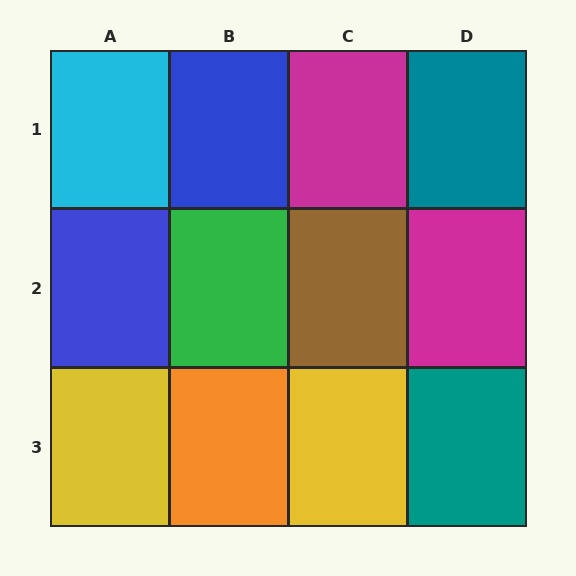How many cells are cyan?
1 cell is cyan.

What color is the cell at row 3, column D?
Teal.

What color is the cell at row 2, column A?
Blue.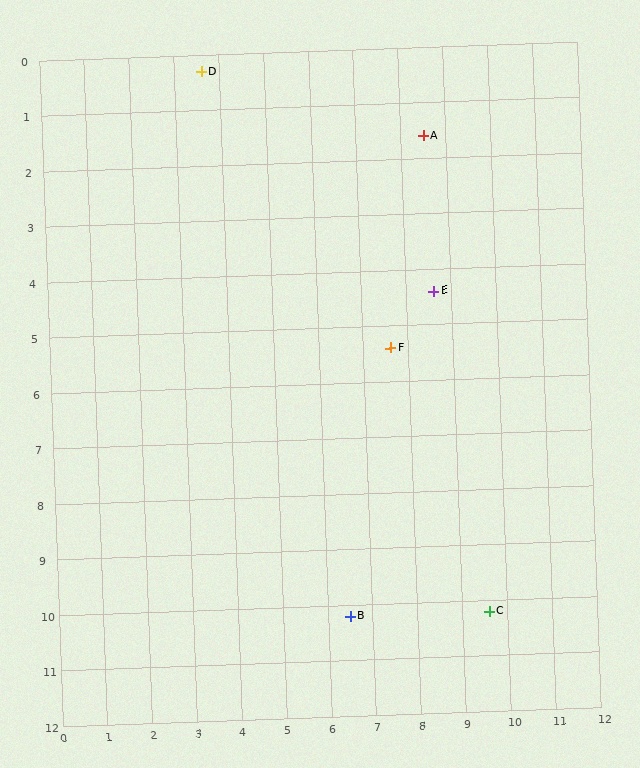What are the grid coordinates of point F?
Point F is at approximately (7.6, 5.4).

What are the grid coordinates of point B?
Point B is at approximately (6.5, 10.2).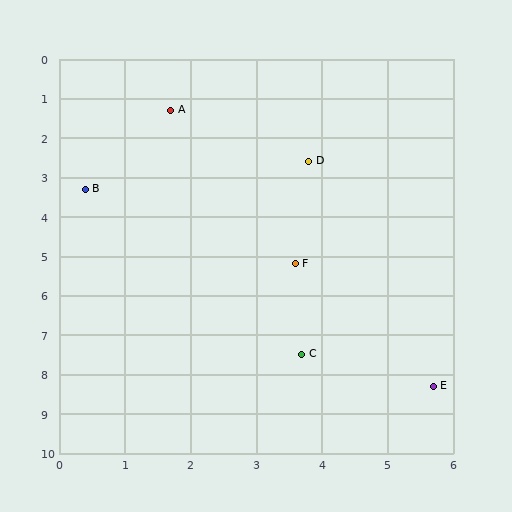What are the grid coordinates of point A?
Point A is at approximately (1.7, 1.3).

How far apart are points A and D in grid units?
Points A and D are about 2.5 grid units apart.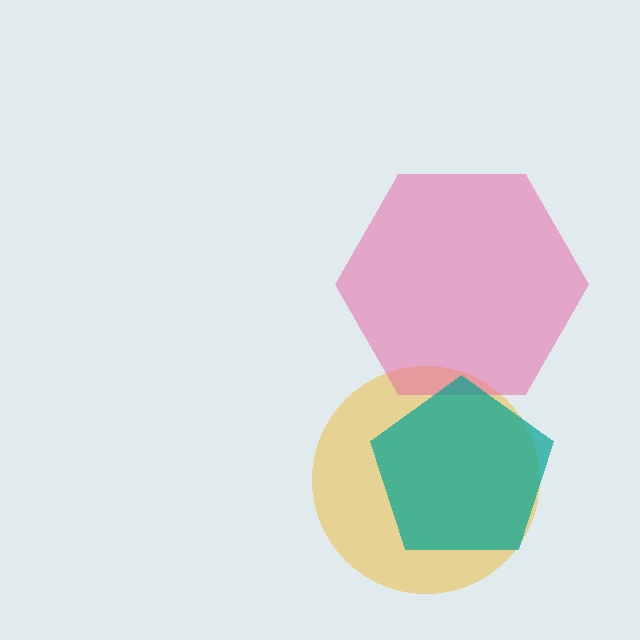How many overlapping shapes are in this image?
There are 3 overlapping shapes in the image.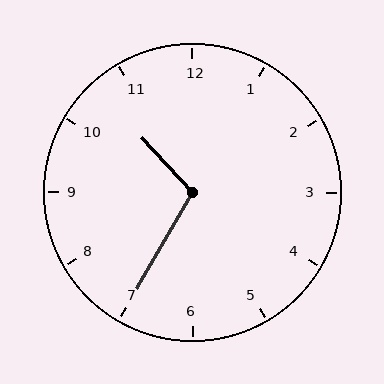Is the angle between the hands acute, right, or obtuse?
It is obtuse.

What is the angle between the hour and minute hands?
Approximately 108 degrees.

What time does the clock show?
10:35.